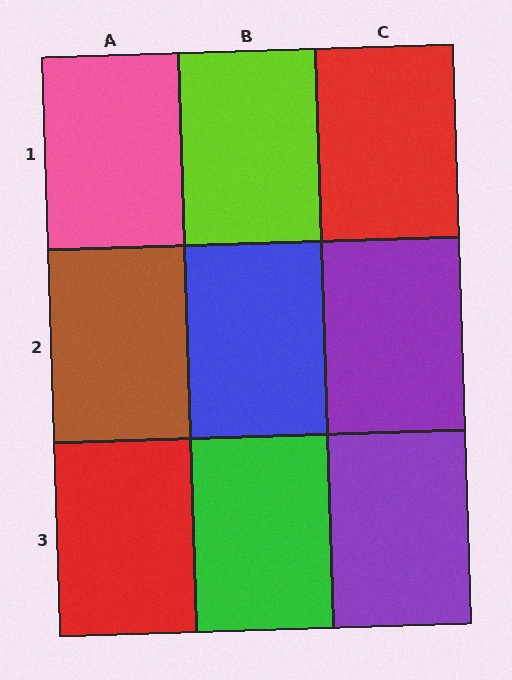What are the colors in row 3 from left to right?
Red, green, purple.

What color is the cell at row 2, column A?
Brown.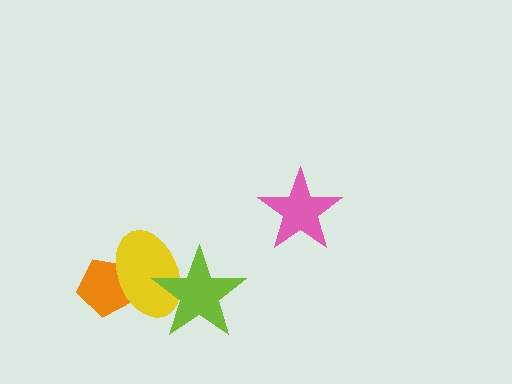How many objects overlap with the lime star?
1 object overlaps with the lime star.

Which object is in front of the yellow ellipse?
The lime star is in front of the yellow ellipse.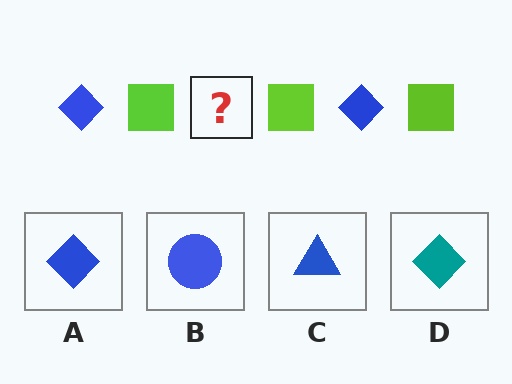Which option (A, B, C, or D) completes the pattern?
A.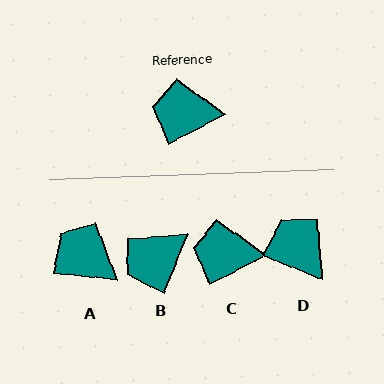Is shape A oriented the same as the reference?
No, it is off by about 34 degrees.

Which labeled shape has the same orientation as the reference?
C.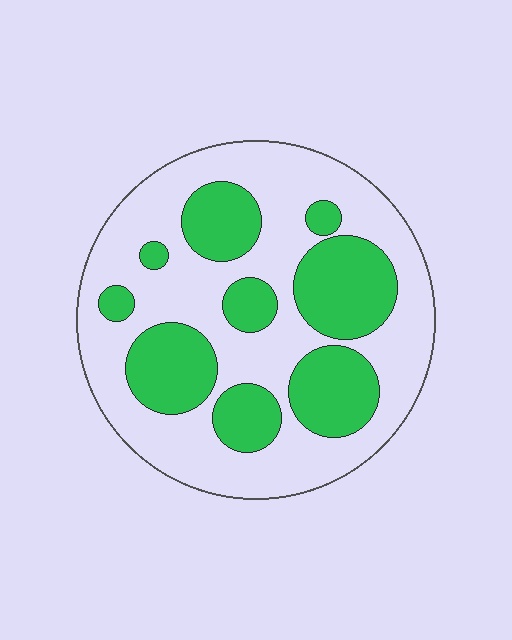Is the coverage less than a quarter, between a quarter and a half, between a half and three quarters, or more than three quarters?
Between a quarter and a half.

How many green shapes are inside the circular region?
9.